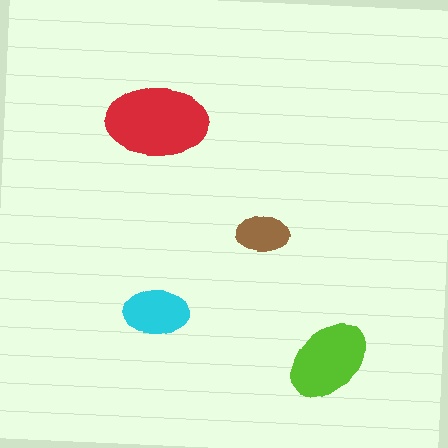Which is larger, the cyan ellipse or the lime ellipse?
The lime one.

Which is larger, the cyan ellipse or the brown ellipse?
The cyan one.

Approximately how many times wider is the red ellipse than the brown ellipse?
About 2 times wider.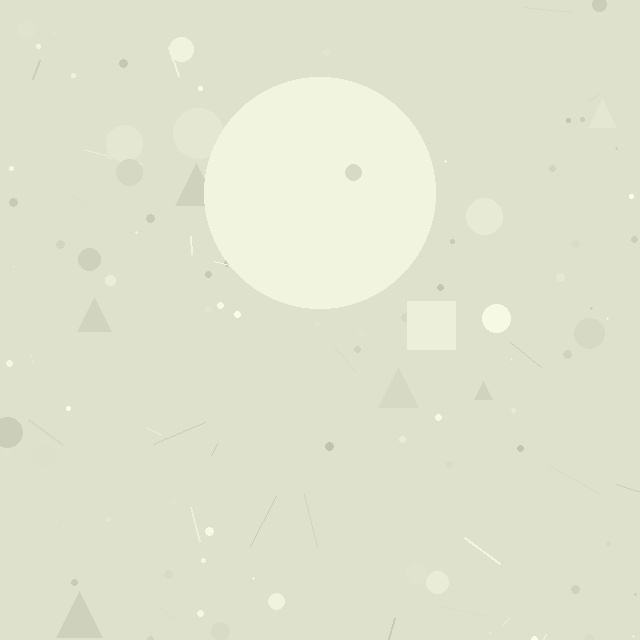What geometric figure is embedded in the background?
A circle is embedded in the background.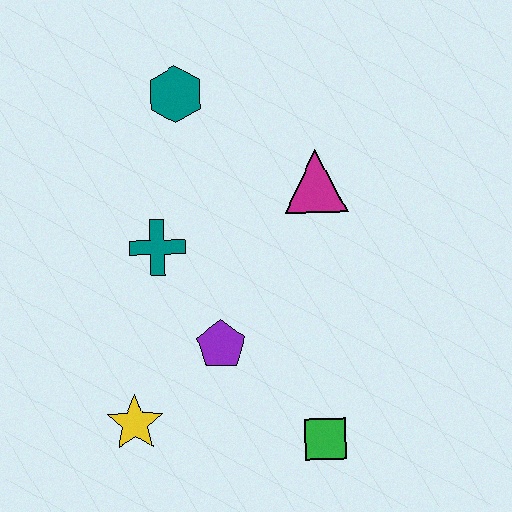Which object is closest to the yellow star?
The purple pentagon is closest to the yellow star.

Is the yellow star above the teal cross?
No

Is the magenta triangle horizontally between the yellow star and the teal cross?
No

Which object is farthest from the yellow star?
The teal hexagon is farthest from the yellow star.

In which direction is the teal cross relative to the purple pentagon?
The teal cross is above the purple pentagon.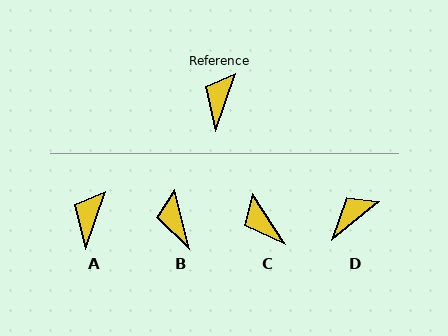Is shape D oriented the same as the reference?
No, it is off by about 32 degrees.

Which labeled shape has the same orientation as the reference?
A.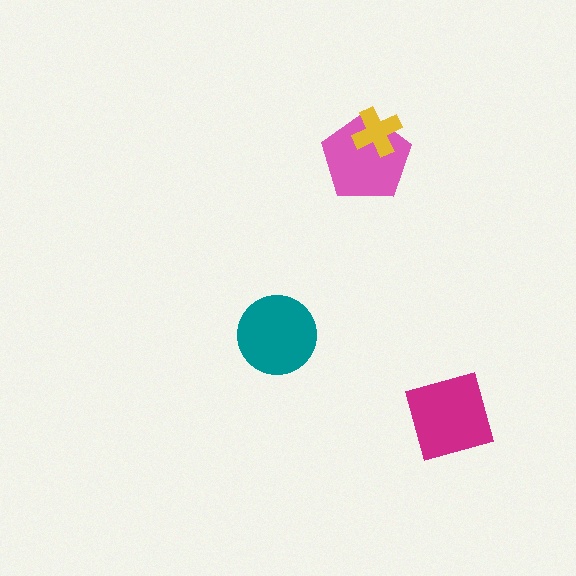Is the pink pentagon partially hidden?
Yes, it is partially covered by another shape.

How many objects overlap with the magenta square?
0 objects overlap with the magenta square.